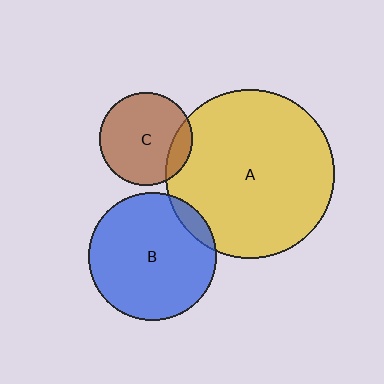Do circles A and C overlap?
Yes.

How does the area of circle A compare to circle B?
Approximately 1.8 times.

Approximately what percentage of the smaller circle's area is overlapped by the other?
Approximately 15%.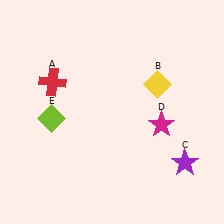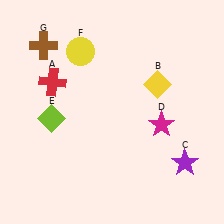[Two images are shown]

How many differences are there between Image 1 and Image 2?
There are 2 differences between the two images.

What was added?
A yellow circle (F), a brown cross (G) were added in Image 2.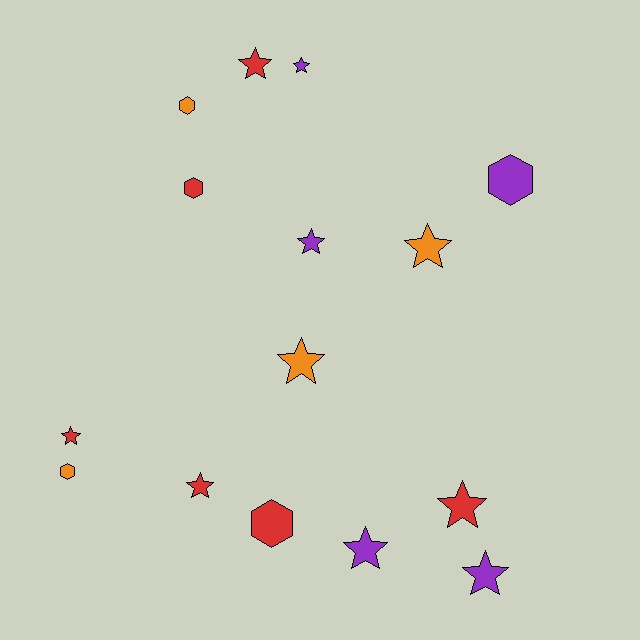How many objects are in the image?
There are 15 objects.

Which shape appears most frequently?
Star, with 10 objects.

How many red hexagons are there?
There are 2 red hexagons.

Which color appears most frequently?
Red, with 6 objects.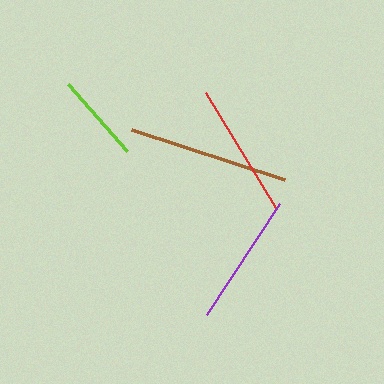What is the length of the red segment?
The red segment is approximately 134 pixels long.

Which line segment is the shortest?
The lime line is the shortest at approximately 89 pixels.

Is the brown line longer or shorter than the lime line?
The brown line is longer than the lime line.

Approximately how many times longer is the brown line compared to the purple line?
The brown line is approximately 1.2 times the length of the purple line.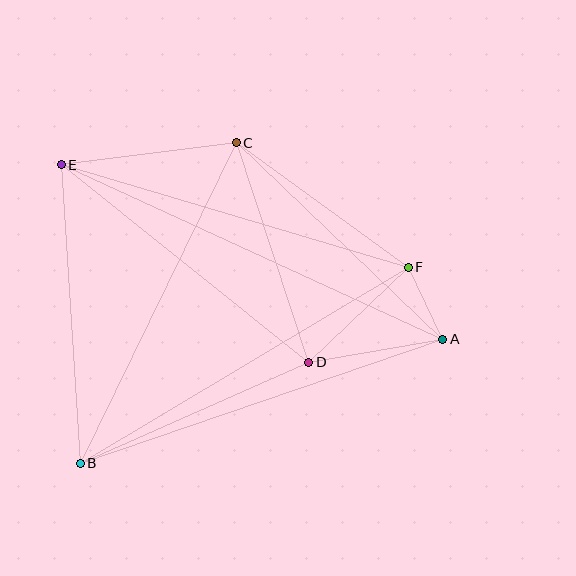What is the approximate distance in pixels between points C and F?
The distance between C and F is approximately 212 pixels.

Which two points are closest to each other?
Points A and F are closest to each other.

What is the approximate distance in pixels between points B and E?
The distance between B and E is approximately 299 pixels.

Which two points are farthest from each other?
Points A and E are farthest from each other.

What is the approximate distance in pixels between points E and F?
The distance between E and F is approximately 362 pixels.